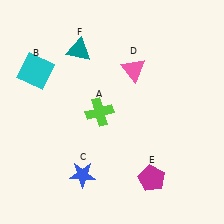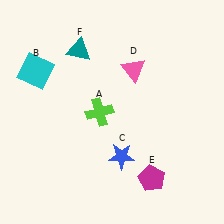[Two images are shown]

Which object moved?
The blue star (C) moved right.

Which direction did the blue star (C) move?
The blue star (C) moved right.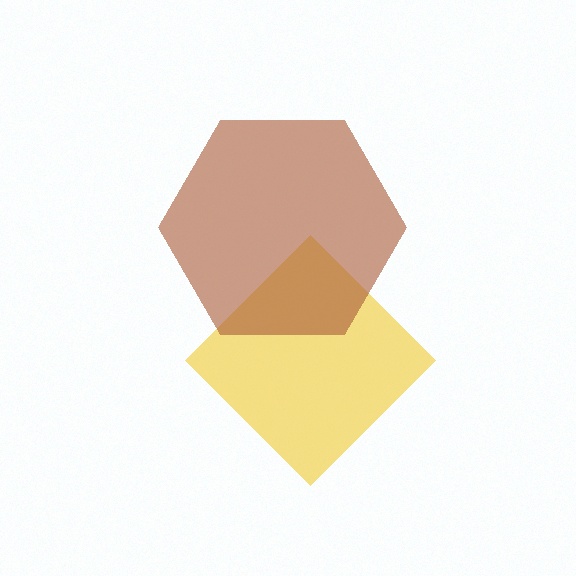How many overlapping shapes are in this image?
There are 2 overlapping shapes in the image.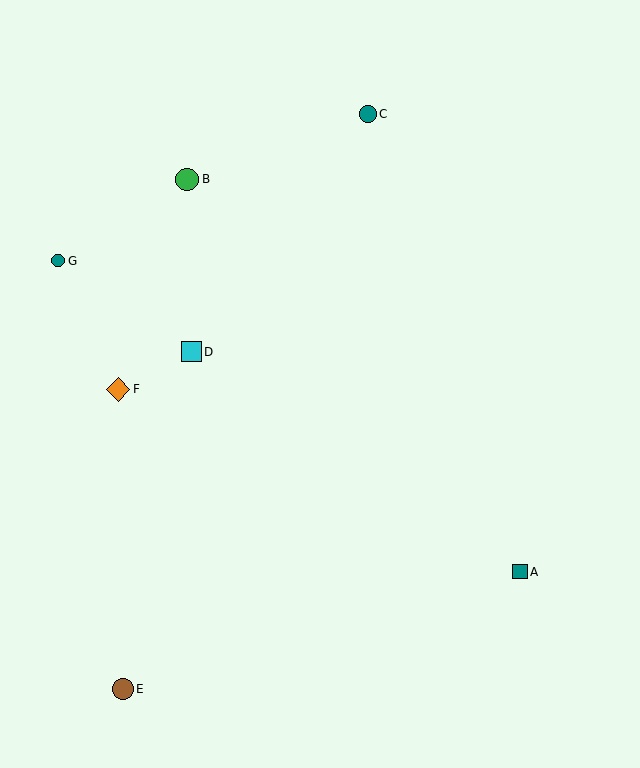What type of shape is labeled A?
Shape A is a teal square.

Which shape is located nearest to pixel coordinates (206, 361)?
The cyan square (labeled D) at (191, 352) is nearest to that location.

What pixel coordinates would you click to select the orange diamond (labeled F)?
Click at (118, 389) to select the orange diamond F.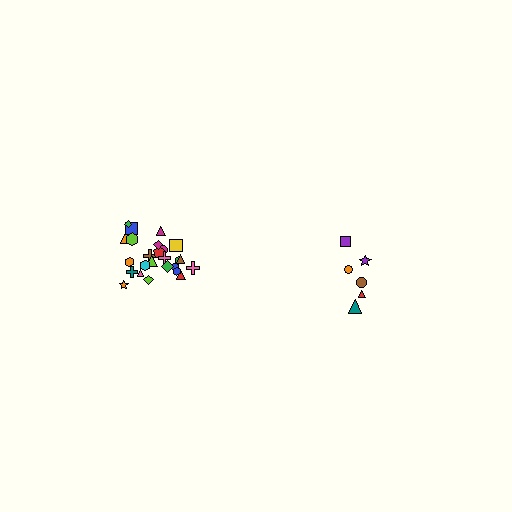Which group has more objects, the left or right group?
The left group.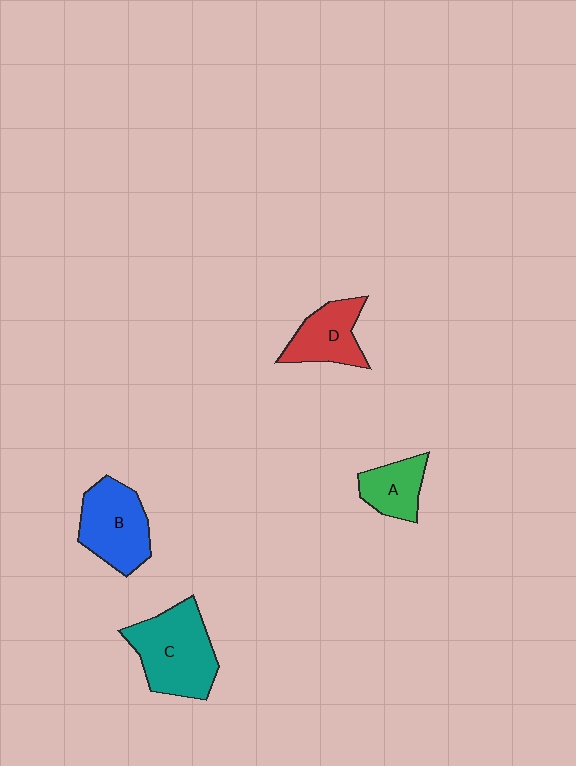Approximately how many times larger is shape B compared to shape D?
Approximately 1.3 times.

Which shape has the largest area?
Shape C (teal).